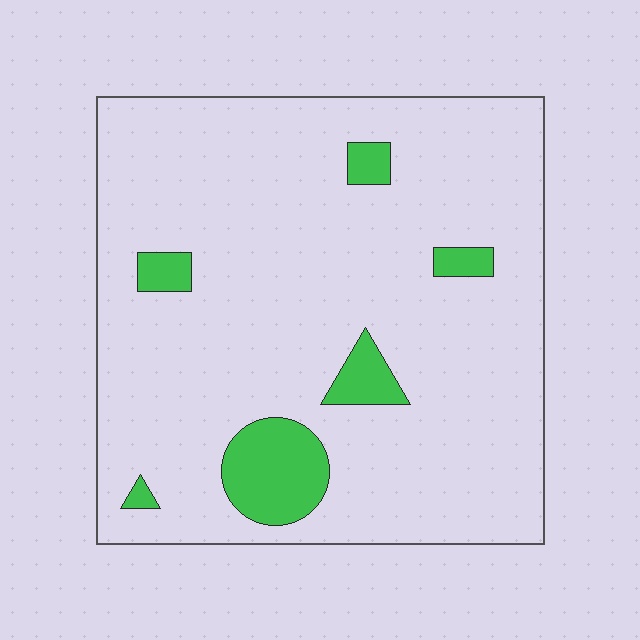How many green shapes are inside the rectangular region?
6.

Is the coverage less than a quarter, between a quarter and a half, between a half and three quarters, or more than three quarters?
Less than a quarter.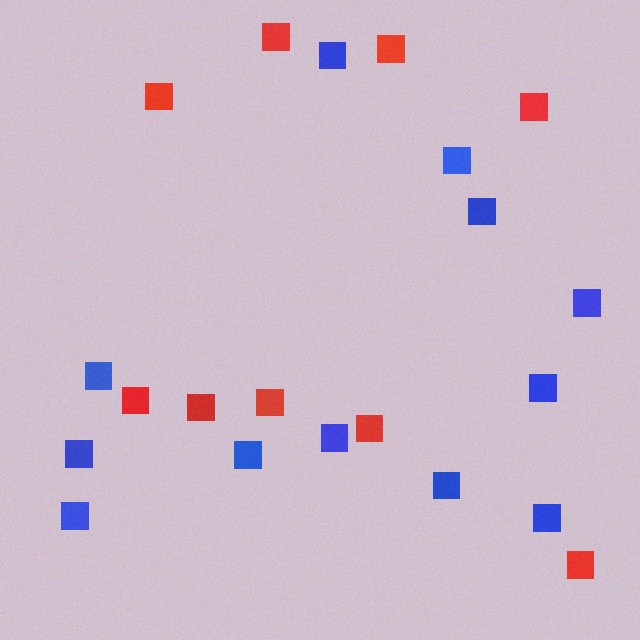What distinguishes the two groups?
There are 2 groups: one group of blue squares (12) and one group of red squares (9).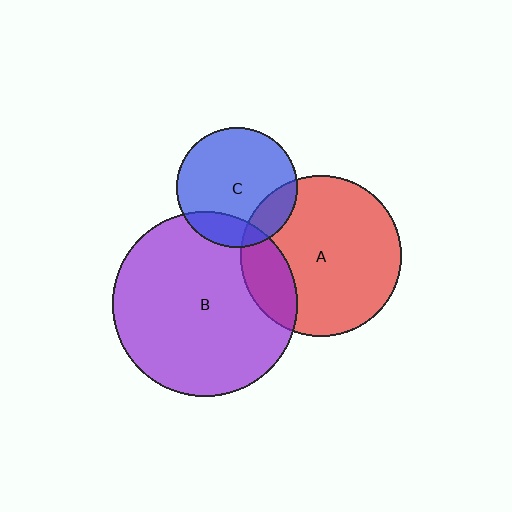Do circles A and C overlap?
Yes.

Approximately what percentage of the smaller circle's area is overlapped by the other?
Approximately 20%.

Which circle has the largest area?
Circle B (purple).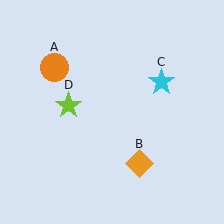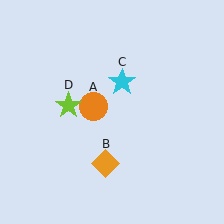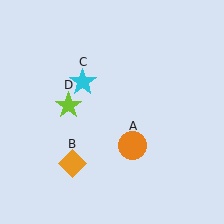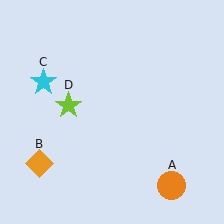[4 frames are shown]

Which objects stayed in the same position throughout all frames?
Lime star (object D) remained stationary.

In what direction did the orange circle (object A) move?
The orange circle (object A) moved down and to the right.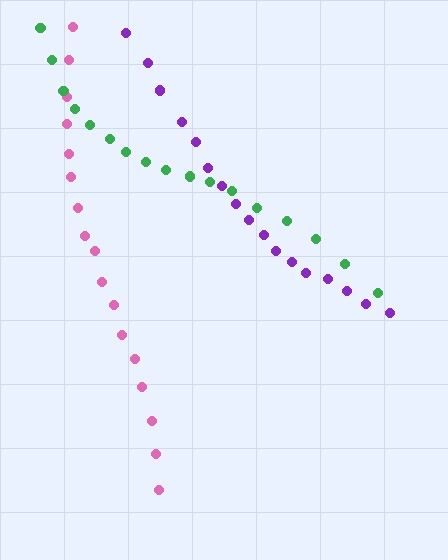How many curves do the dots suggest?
There are 3 distinct paths.